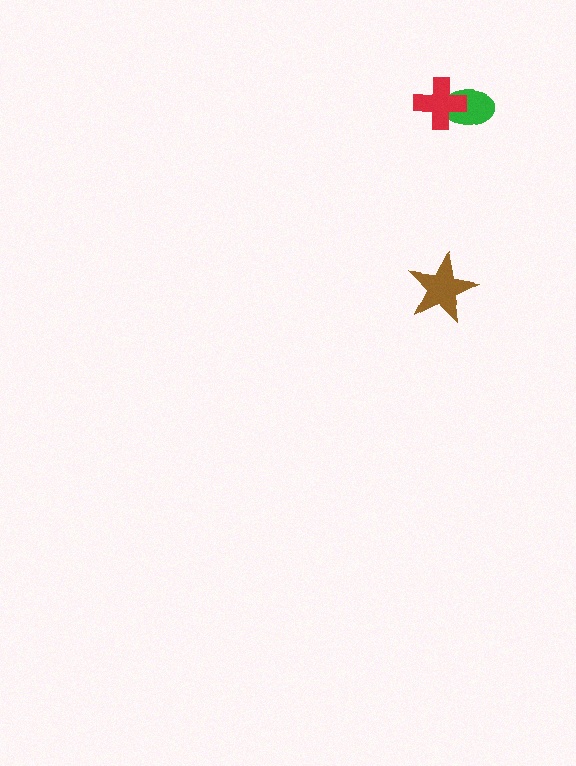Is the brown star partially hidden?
No, no other shape covers it.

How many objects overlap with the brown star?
0 objects overlap with the brown star.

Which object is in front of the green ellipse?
The red cross is in front of the green ellipse.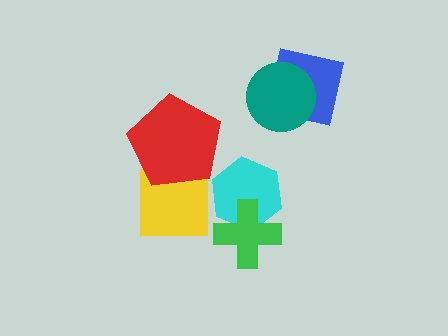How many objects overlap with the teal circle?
1 object overlaps with the teal circle.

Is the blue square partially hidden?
Yes, it is partially covered by another shape.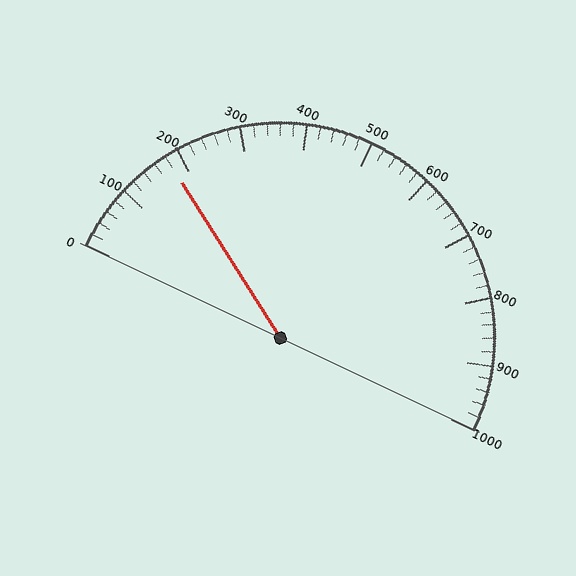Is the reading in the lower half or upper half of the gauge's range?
The reading is in the lower half of the range (0 to 1000).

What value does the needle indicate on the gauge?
The needle indicates approximately 180.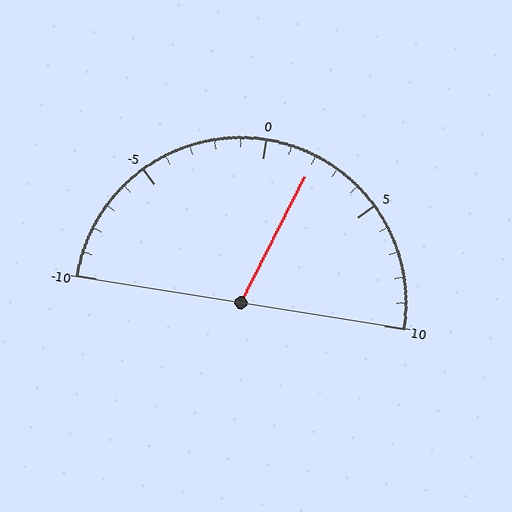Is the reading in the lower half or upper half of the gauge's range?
The reading is in the upper half of the range (-10 to 10).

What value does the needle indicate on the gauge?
The needle indicates approximately 2.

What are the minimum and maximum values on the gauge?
The gauge ranges from -10 to 10.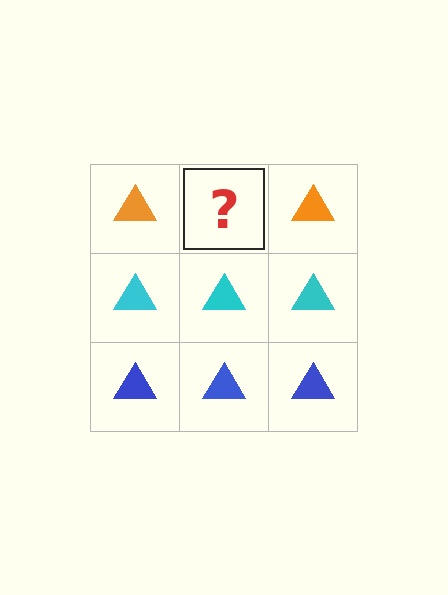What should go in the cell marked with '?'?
The missing cell should contain an orange triangle.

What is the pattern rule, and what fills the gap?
The rule is that each row has a consistent color. The gap should be filled with an orange triangle.